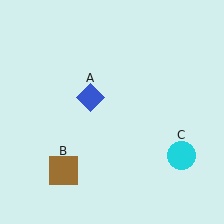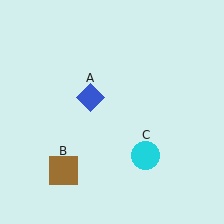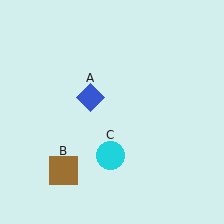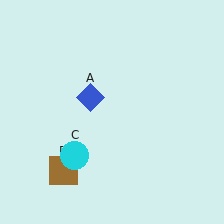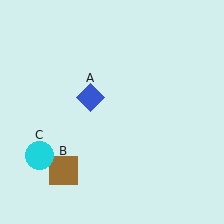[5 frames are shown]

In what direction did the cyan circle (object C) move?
The cyan circle (object C) moved left.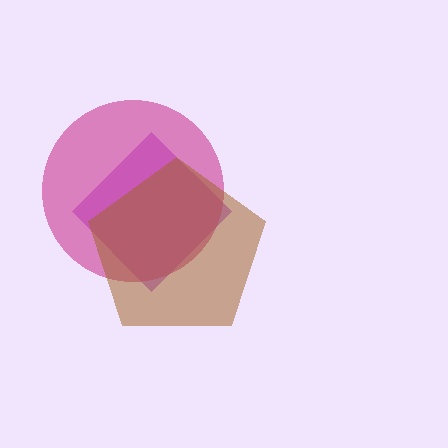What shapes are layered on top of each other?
The layered shapes are: a purple diamond, a magenta circle, a brown pentagon.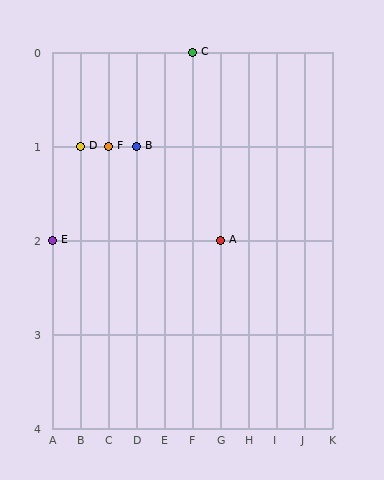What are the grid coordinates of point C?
Point C is at grid coordinates (F, 0).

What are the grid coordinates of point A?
Point A is at grid coordinates (G, 2).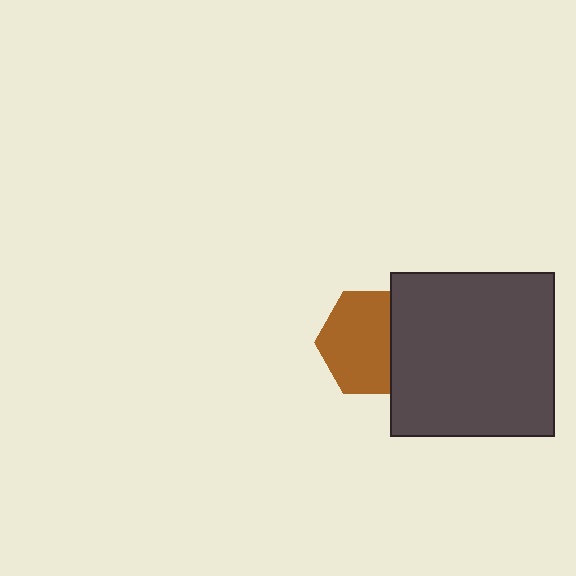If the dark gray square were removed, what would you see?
You would see the complete brown hexagon.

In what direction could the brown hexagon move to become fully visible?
The brown hexagon could move left. That would shift it out from behind the dark gray square entirely.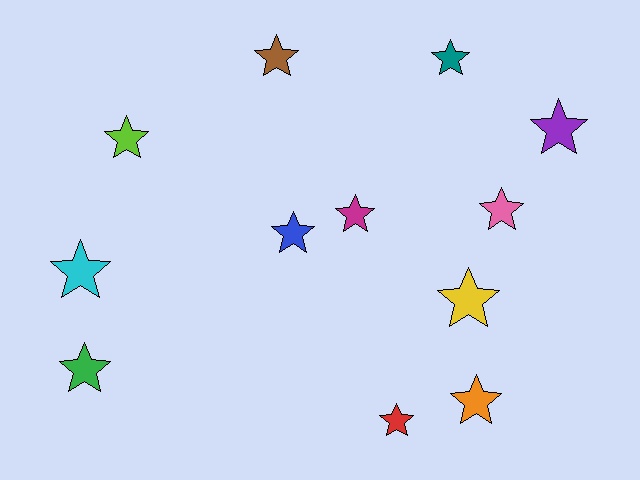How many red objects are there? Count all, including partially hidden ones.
There is 1 red object.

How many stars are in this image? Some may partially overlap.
There are 12 stars.